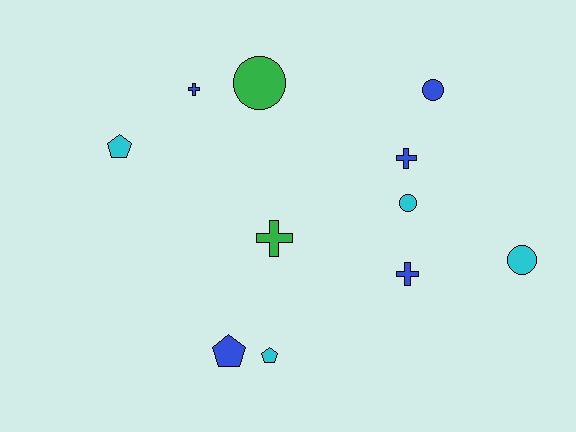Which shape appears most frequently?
Circle, with 4 objects.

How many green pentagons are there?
There are no green pentagons.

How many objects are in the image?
There are 11 objects.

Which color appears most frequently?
Blue, with 5 objects.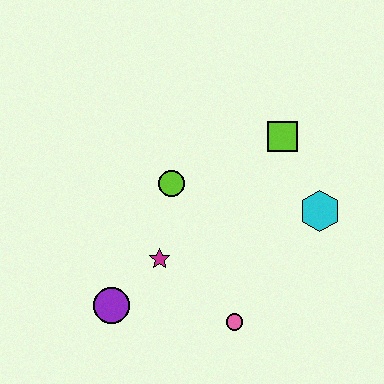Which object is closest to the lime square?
The cyan hexagon is closest to the lime square.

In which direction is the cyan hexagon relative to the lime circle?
The cyan hexagon is to the right of the lime circle.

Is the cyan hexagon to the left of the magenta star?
No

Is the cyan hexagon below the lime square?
Yes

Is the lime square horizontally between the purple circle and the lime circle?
No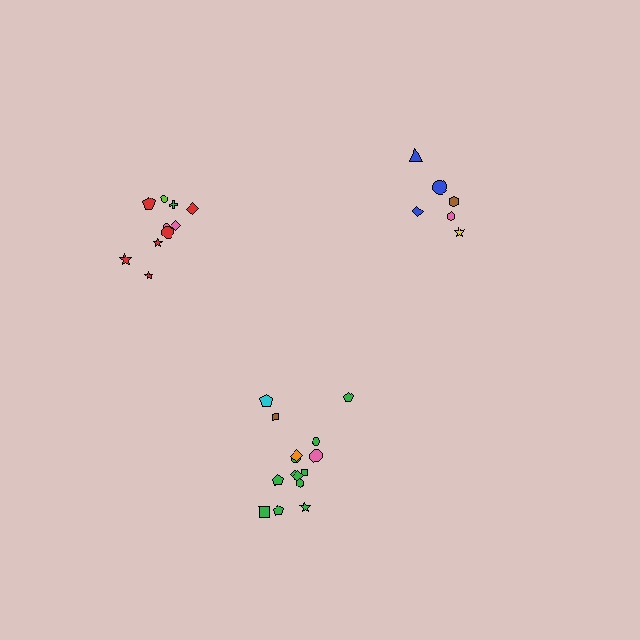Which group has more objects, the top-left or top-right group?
The top-left group.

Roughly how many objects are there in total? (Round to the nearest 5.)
Roughly 30 objects in total.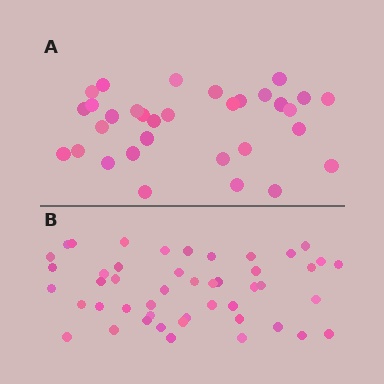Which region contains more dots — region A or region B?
Region B (the bottom region) has more dots.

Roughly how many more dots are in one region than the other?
Region B has approximately 15 more dots than region A.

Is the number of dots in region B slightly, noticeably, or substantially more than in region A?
Region B has substantially more. The ratio is roughly 1.5 to 1.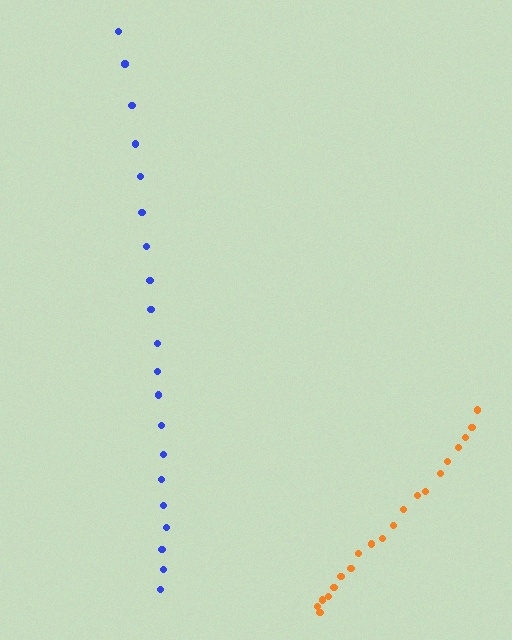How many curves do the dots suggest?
There are 2 distinct paths.